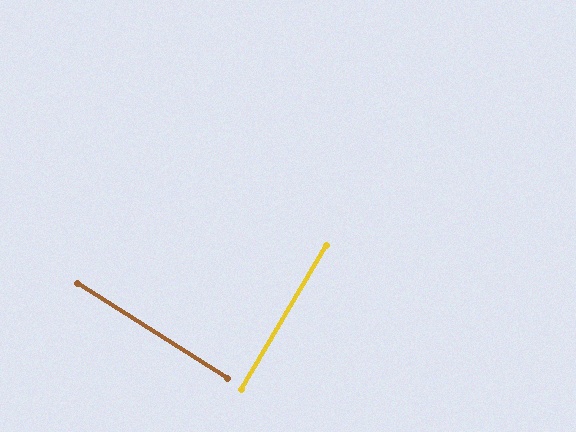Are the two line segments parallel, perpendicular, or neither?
Perpendicular — they meet at approximately 88°.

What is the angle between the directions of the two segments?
Approximately 88 degrees.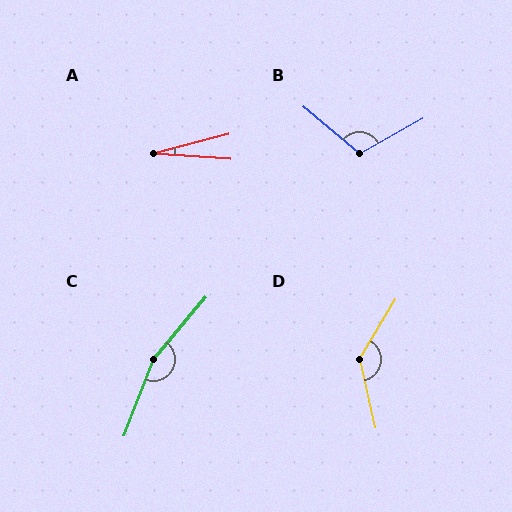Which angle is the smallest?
A, at approximately 19 degrees.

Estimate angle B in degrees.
Approximately 111 degrees.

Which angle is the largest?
C, at approximately 162 degrees.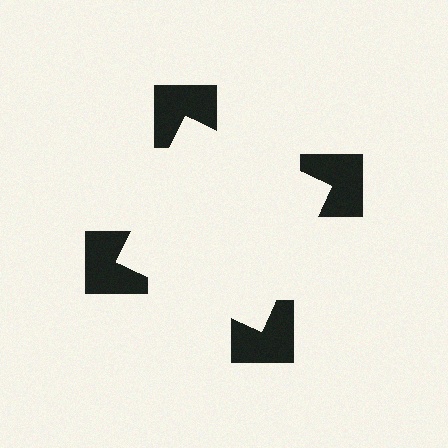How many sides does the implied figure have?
4 sides.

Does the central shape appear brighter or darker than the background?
It typically appears slightly brighter than the background, even though no actual brightness change is drawn.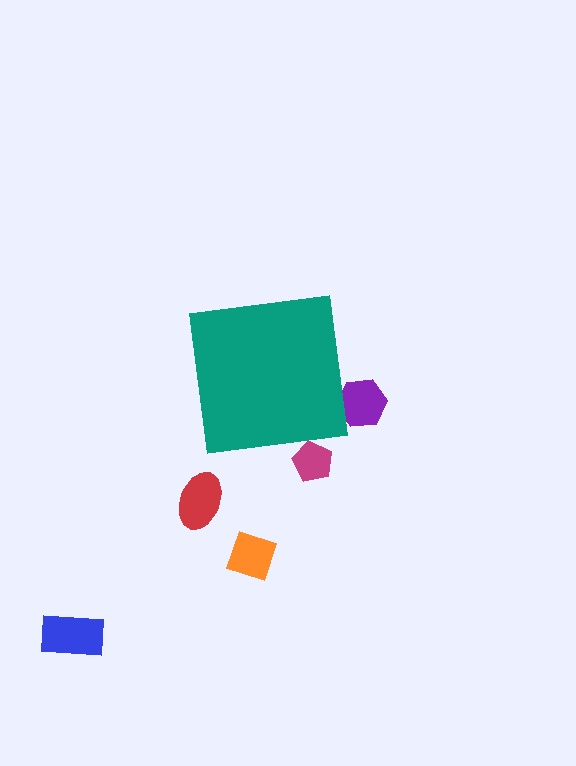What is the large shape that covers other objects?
A teal square.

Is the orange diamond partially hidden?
No, the orange diamond is fully visible.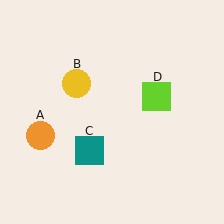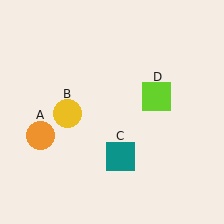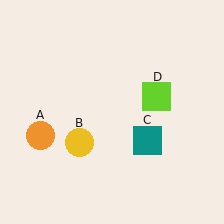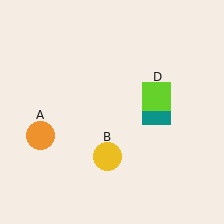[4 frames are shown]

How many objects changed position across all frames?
2 objects changed position: yellow circle (object B), teal square (object C).